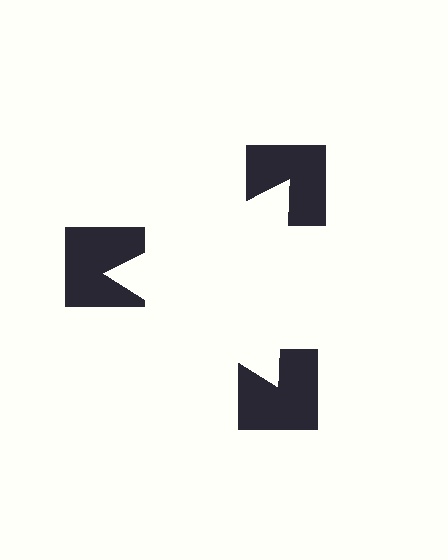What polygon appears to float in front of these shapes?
An illusory triangle — its edges are inferred from the aligned wedge cuts in the notched squares, not physically drawn.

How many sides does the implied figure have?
3 sides.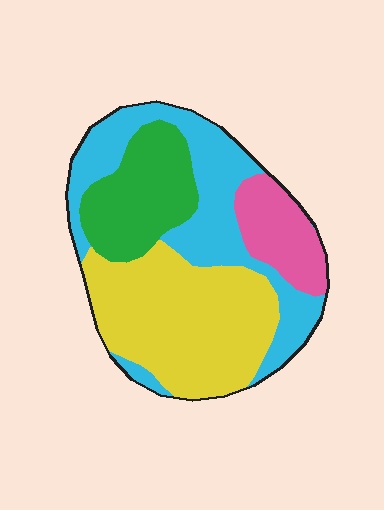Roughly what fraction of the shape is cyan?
Cyan covers around 30% of the shape.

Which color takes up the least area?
Pink, at roughly 10%.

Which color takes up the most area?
Yellow, at roughly 35%.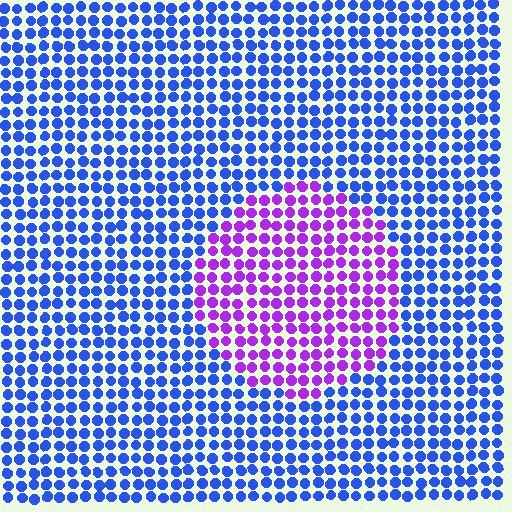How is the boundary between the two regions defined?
The boundary is defined purely by a slight shift in hue (about 56 degrees). Spacing, size, and orientation are identical on both sides.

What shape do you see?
I see a circle.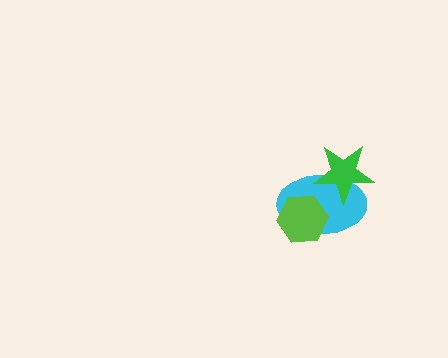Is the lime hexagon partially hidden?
No, no other shape covers it.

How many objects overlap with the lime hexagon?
1 object overlaps with the lime hexagon.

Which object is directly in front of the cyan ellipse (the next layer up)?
The lime hexagon is directly in front of the cyan ellipse.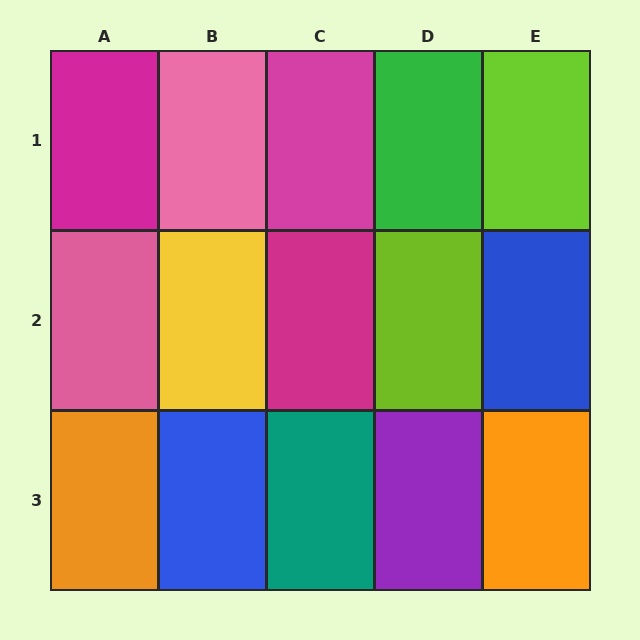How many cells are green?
1 cell is green.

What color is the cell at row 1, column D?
Green.